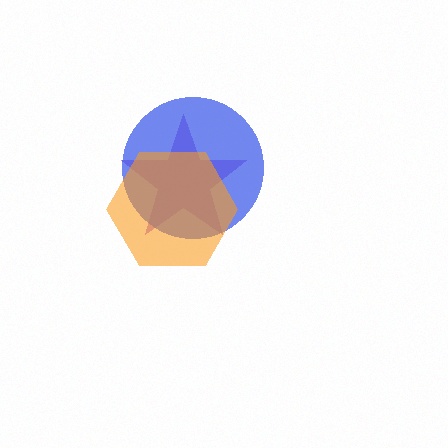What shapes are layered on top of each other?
The layered shapes are: a purple star, a blue circle, an orange hexagon.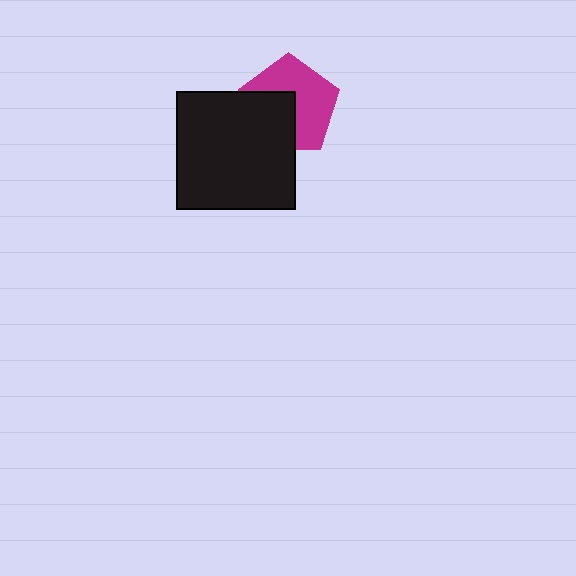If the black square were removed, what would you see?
You would see the complete magenta pentagon.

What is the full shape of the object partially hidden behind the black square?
The partially hidden object is a magenta pentagon.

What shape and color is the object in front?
The object in front is a black square.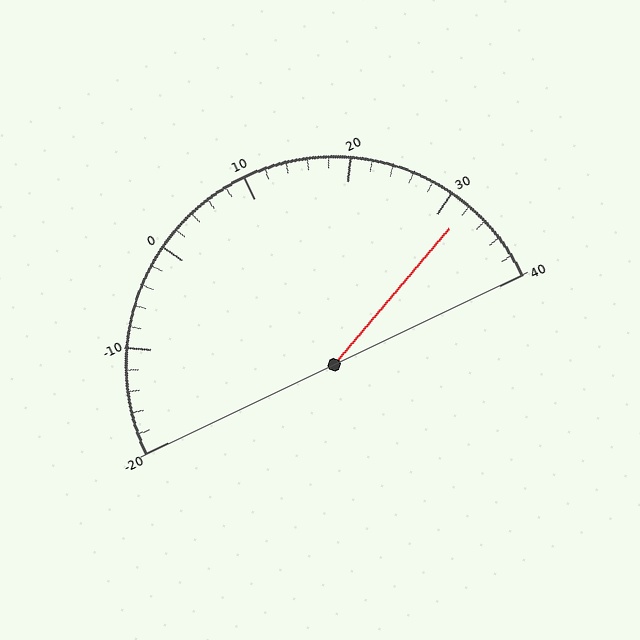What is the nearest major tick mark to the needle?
The nearest major tick mark is 30.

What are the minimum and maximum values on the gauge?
The gauge ranges from -20 to 40.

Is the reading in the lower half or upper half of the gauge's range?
The reading is in the upper half of the range (-20 to 40).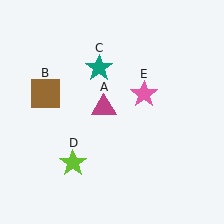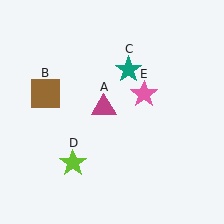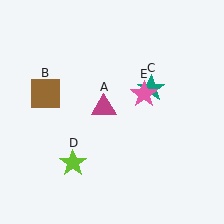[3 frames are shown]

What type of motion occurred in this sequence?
The teal star (object C) rotated clockwise around the center of the scene.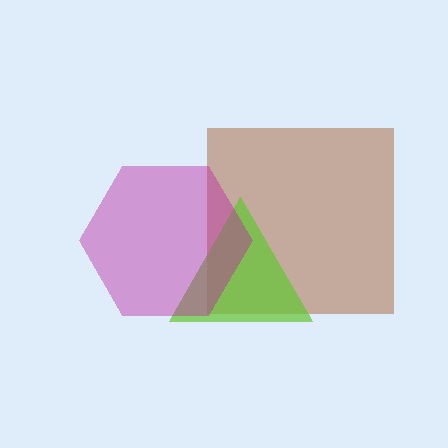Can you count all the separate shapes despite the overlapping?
Yes, there are 3 separate shapes.